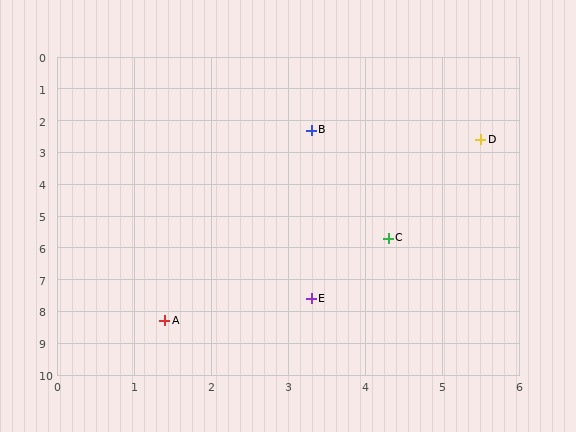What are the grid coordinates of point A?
Point A is at approximately (1.4, 8.3).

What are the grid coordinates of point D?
Point D is at approximately (5.5, 2.6).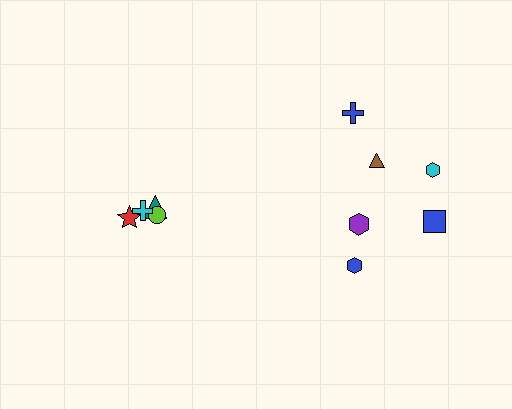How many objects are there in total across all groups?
There are 10 objects.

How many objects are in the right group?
There are 6 objects.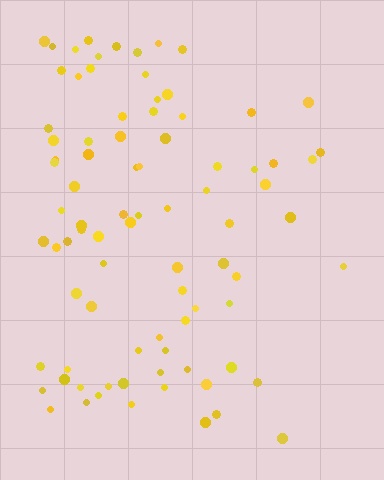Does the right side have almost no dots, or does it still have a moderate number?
Still a moderate number, just noticeably fewer than the left.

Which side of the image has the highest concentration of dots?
The left.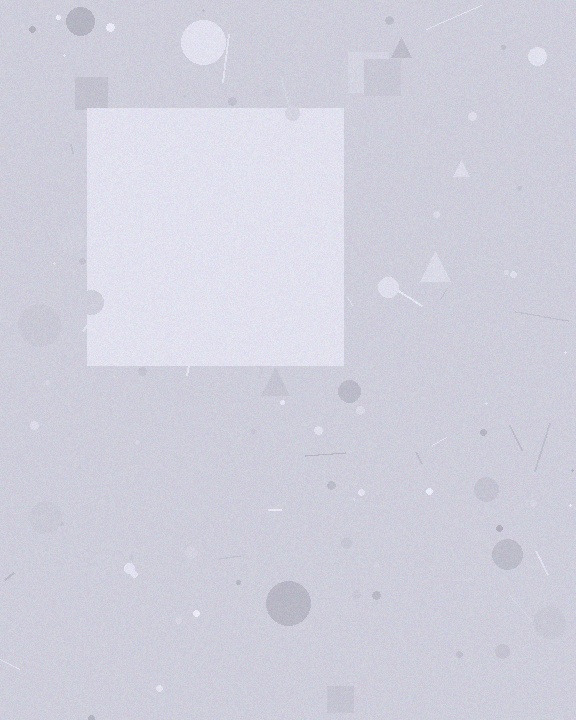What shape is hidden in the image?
A square is hidden in the image.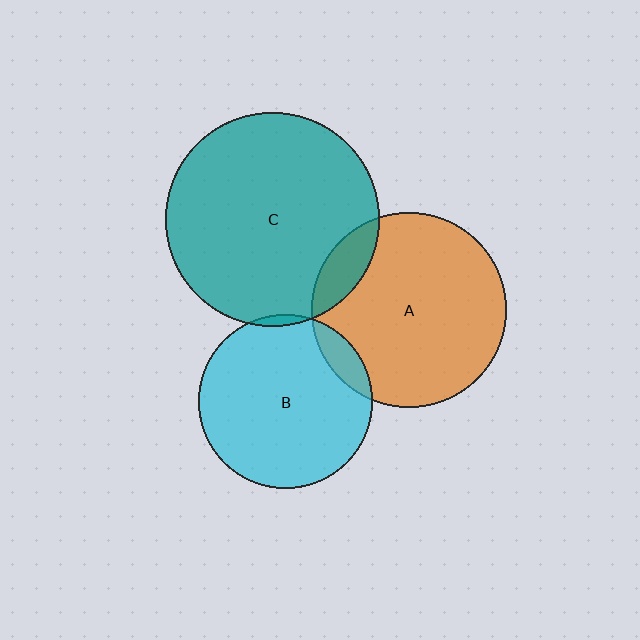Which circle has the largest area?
Circle C (teal).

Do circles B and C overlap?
Yes.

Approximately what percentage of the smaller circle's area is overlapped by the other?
Approximately 5%.